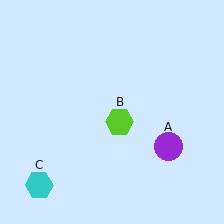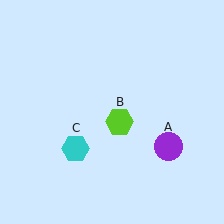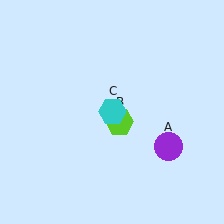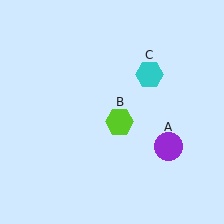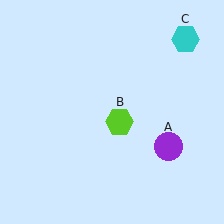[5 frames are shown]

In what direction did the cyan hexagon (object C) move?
The cyan hexagon (object C) moved up and to the right.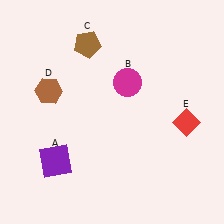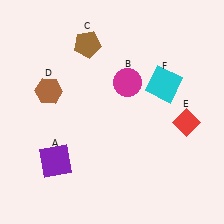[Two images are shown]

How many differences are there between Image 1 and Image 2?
There is 1 difference between the two images.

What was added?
A cyan square (F) was added in Image 2.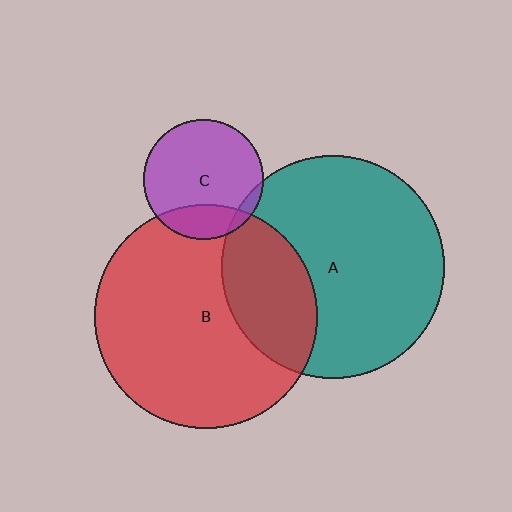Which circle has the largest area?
Circle B (red).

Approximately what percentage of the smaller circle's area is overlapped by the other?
Approximately 20%.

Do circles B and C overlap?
Yes.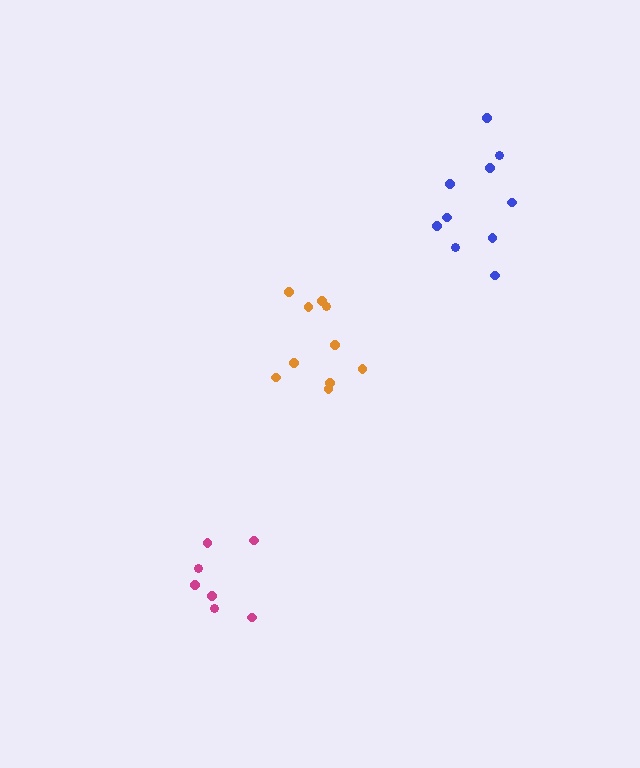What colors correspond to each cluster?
The clusters are colored: orange, blue, magenta.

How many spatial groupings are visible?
There are 3 spatial groupings.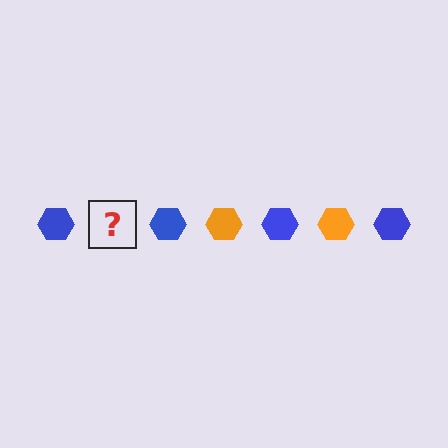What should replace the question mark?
The question mark should be replaced with an orange hexagon.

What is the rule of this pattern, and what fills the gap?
The rule is that the pattern cycles through blue, orange hexagons. The gap should be filled with an orange hexagon.